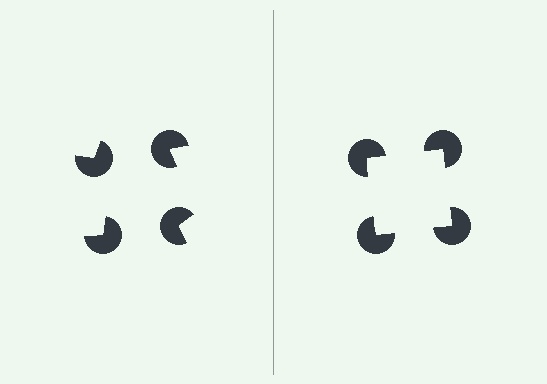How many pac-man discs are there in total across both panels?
8 — 4 on each side.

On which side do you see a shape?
An illusory square appears on the right side. On the left side the wedge cuts are rotated, so no coherent shape forms.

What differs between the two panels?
The pac-man discs are positioned identically on both sides; only the wedge orientations differ. On the right they align to a square; on the left they are misaligned.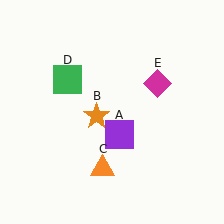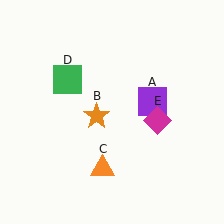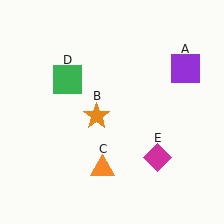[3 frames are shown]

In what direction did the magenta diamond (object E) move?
The magenta diamond (object E) moved down.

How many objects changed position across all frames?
2 objects changed position: purple square (object A), magenta diamond (object E).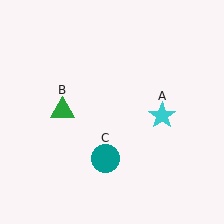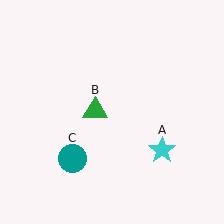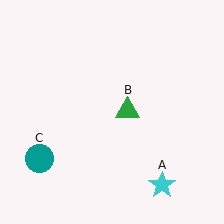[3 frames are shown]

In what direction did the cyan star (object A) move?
The cyan star (object A) moved down.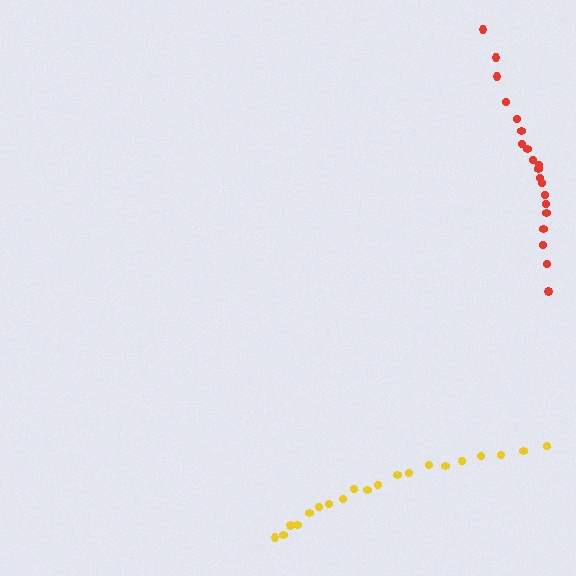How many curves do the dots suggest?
There are 2 distinct paths.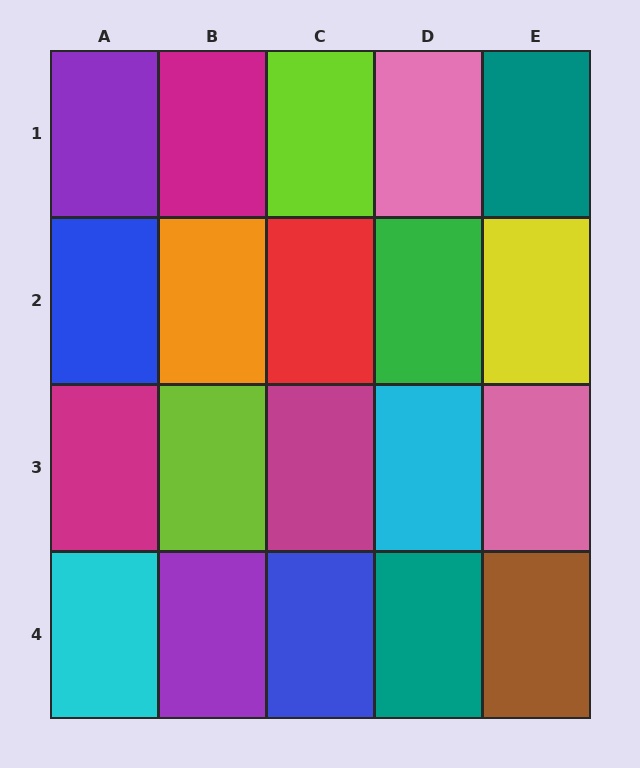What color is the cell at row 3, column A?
Magenta.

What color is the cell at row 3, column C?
Magenta.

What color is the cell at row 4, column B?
Purple.